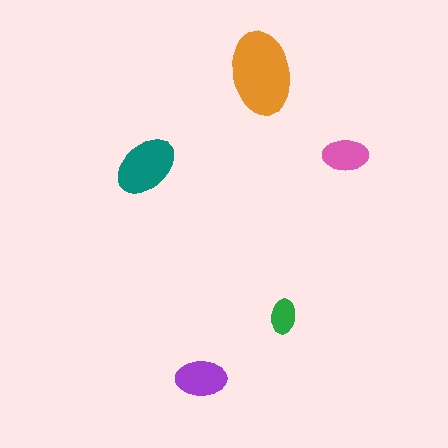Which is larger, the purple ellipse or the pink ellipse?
The purple one.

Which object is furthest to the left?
The teal ellipse is leftmost.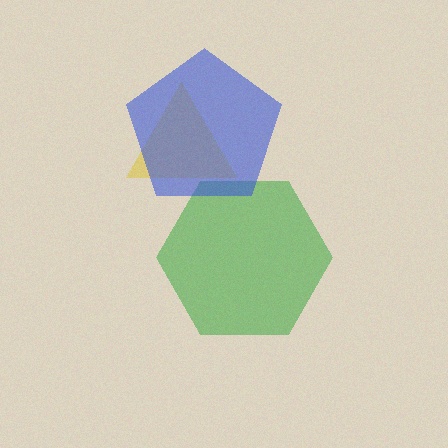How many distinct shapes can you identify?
There are 3 distinct shapes: a green hexagon, a yellow triangle, a blue pentagon.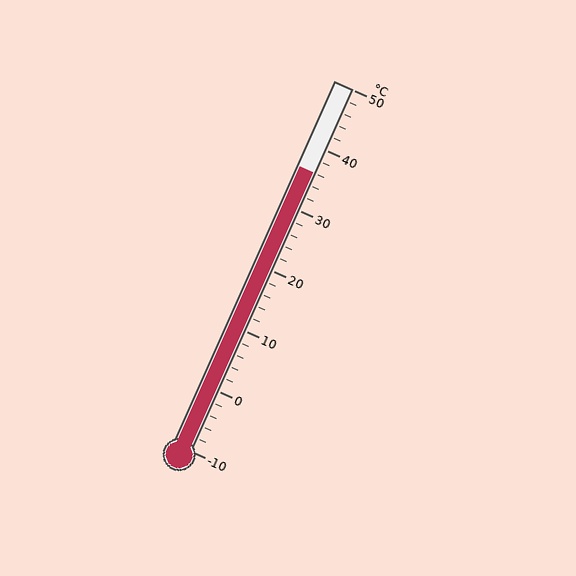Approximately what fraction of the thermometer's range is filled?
The thermometer is filled to approximately 75% of its range.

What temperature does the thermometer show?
The thermometer shows approximately 36°C.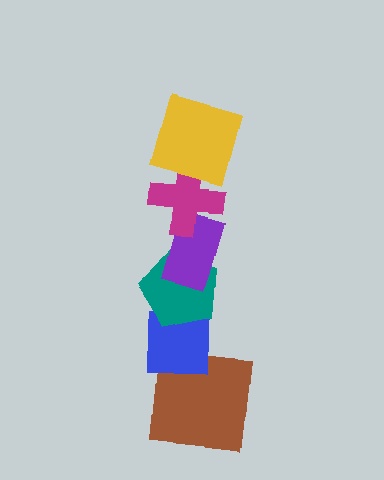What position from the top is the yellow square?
The yellow square is 1st from the top.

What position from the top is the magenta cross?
The magenta cross is 2nd from the top.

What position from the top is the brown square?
The brown square is 6th from the top.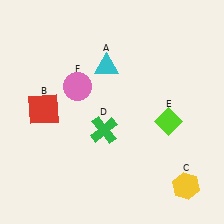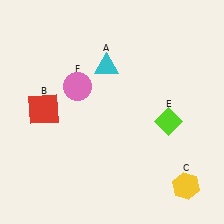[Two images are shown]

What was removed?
The green cross (D) was removed in Image 2.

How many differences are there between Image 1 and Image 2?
There is 1 difference between the two images.